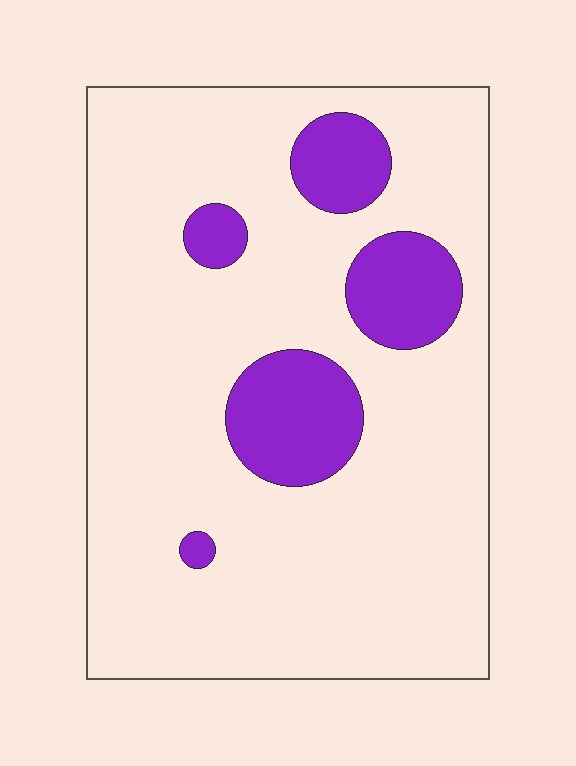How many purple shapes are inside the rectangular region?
5.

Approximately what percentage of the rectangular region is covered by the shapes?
Approximately 15%.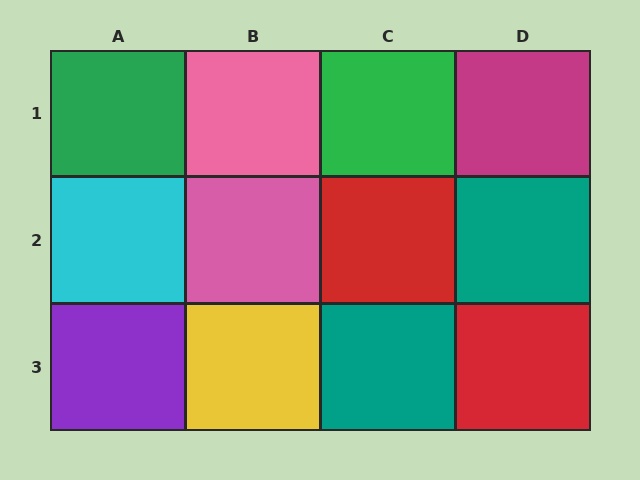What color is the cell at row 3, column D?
Red.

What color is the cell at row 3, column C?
Teal.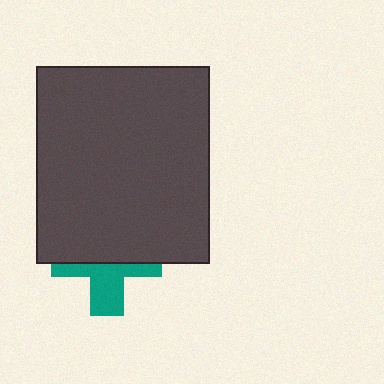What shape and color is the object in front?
The object in front is a dark gray rectangle.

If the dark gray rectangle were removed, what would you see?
You would see the complete teal cross.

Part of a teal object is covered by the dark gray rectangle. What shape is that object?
It is a cross.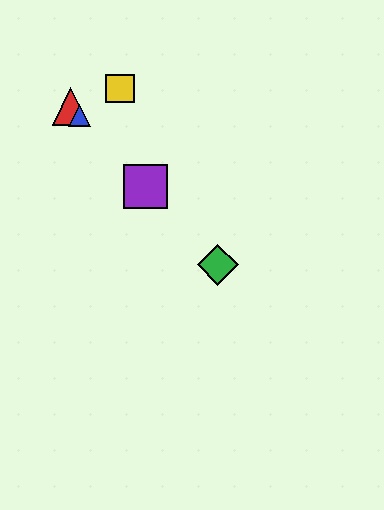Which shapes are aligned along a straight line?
The red triangle, the blue triangle, the green diamond, the purple square are aligned along a straight line.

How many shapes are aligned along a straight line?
4 shapes (the red triangle, the blue triangle, the green diamond, the purple square) are aligned along a straight line.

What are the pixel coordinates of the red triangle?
The red triangle is at (71, 106).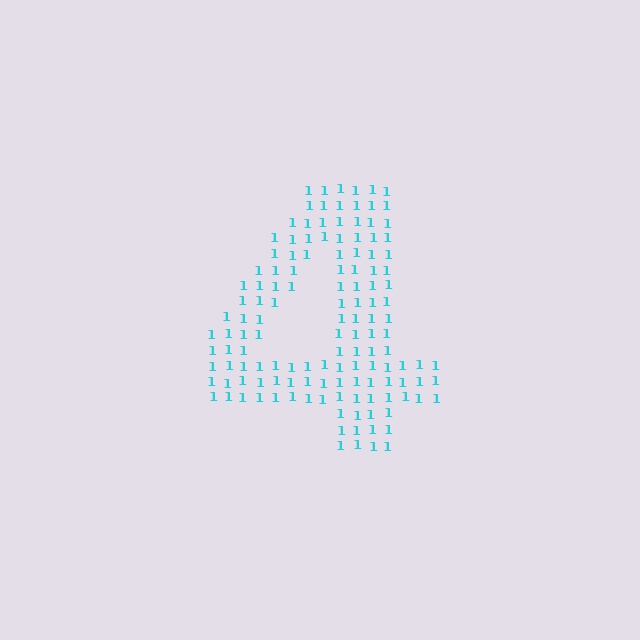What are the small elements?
The small elements are digit 1's.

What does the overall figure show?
The overall figure shows the digit 4.